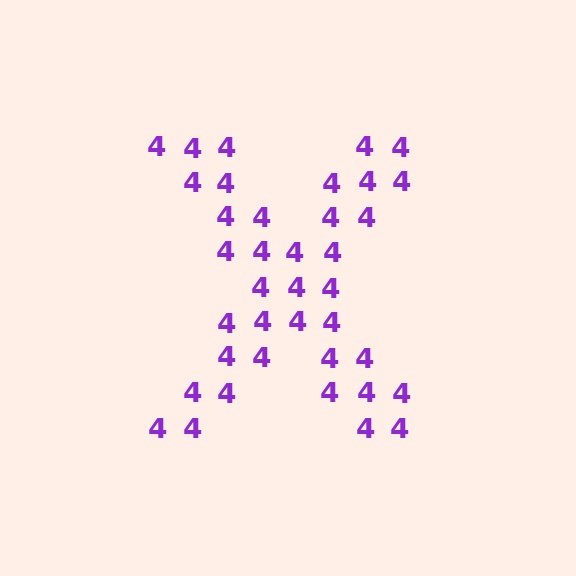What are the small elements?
The small elements are digit 4's.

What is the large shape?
The large shape is the letter X.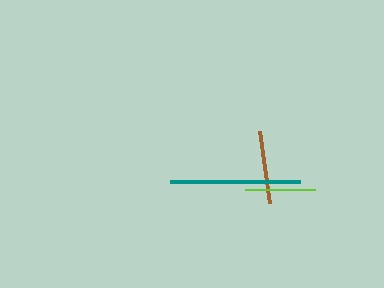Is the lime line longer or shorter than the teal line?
The teal line is longer than the lime line.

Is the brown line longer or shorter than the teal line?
The teal line is longer than the brown line.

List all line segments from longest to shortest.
From longest to shortest: teal, brown, lime.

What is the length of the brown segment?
The brown segment is approximately 73 pixels long.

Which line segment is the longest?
The teal line is the longest at approximately 130 pixels.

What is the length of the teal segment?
The teal segment is approximately 130 pixels long.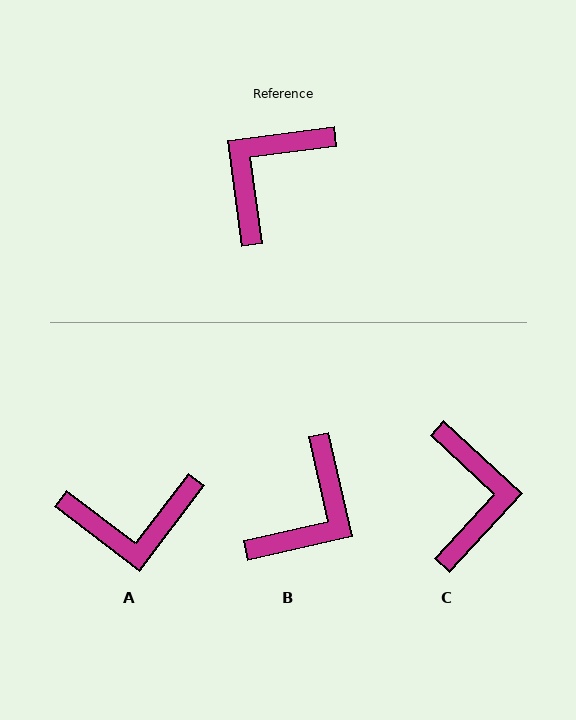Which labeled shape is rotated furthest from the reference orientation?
B, about 175 degrees away.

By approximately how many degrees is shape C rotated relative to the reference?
Approximately 140 degrees clockwise.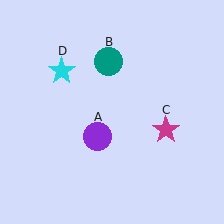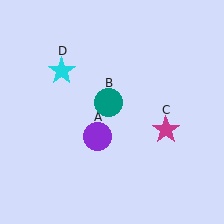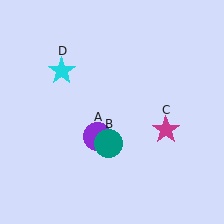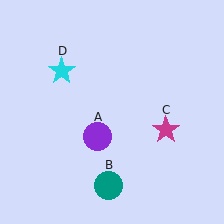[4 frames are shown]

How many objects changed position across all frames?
1 object changed position: teal circle (object B).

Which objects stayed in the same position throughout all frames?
Purple circle (object A) and magenta star (object C) and cyan star (object D) remained stationary.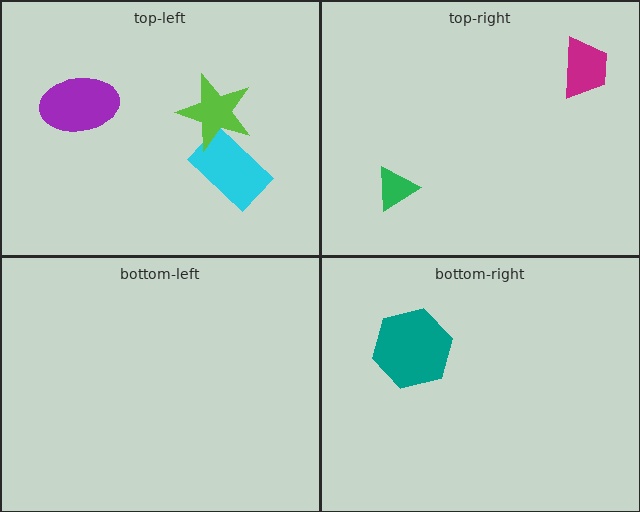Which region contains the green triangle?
The top-right region.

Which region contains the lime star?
The top-left region.